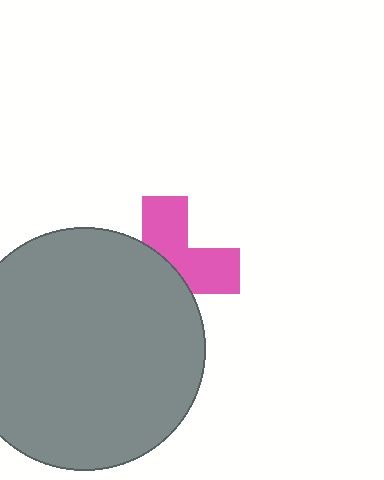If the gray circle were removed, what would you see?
You would see the complete pink cross.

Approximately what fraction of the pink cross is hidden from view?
Roughly 55% of the pink cross is hidden behind the gray circle.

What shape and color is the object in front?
The object in front is a gray circle.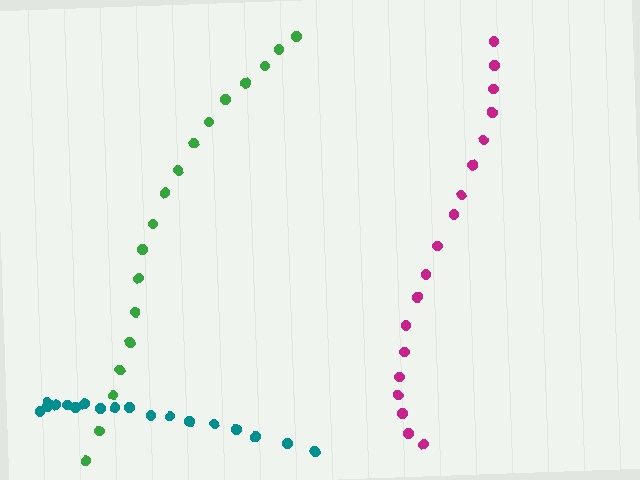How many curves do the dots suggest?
There are 3 distinct paths.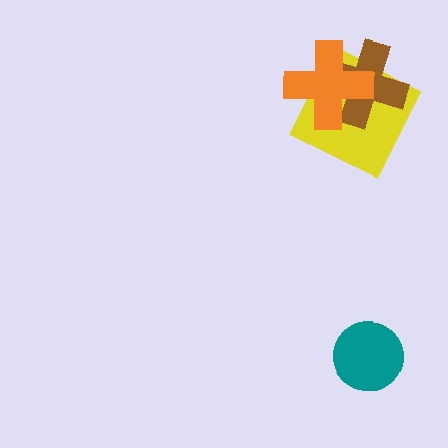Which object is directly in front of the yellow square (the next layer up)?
The brown cross is directly in front of the yellow square.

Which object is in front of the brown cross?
The orange cross is in front of the brown cross.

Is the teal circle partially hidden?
No, no other shape covers it.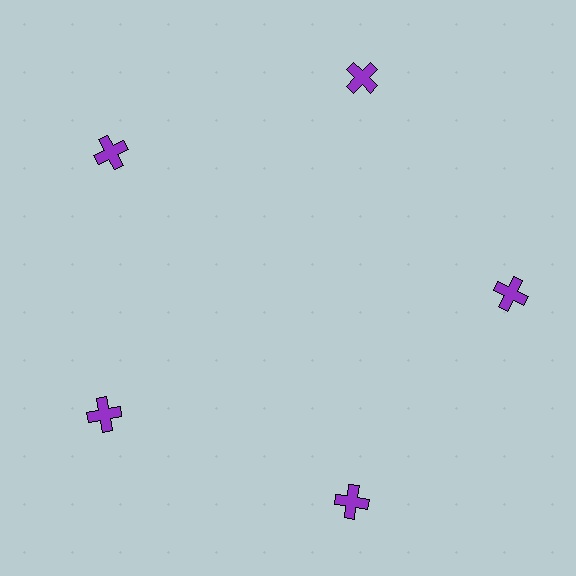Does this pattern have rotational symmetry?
Yes, this pattern has 5-fold rotational symmetry. It looks the same after rotating 72 degrees around the center.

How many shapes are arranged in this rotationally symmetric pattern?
There are 5 shapes, arranged in 5 groups of 1.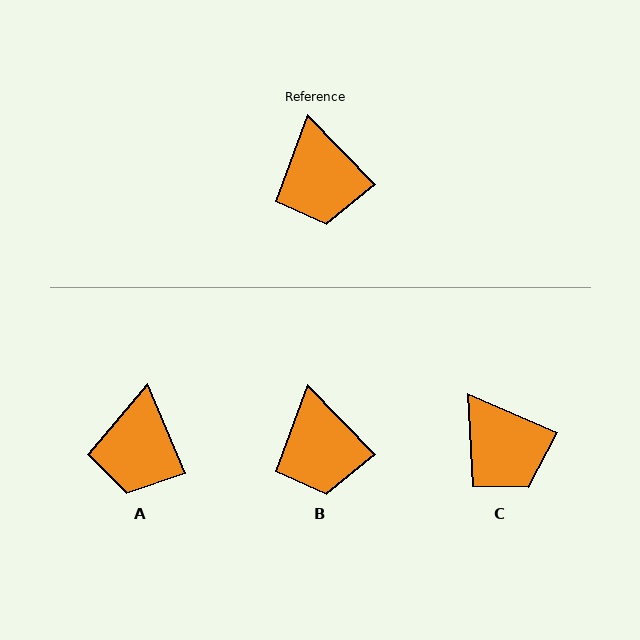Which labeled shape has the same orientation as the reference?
B.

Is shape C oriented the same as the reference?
No, it is off by about 23 degrees.